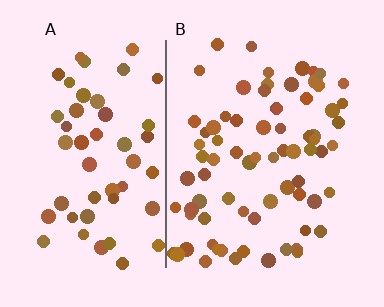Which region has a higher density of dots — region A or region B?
B (the right).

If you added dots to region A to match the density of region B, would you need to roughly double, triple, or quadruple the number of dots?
Approximately double.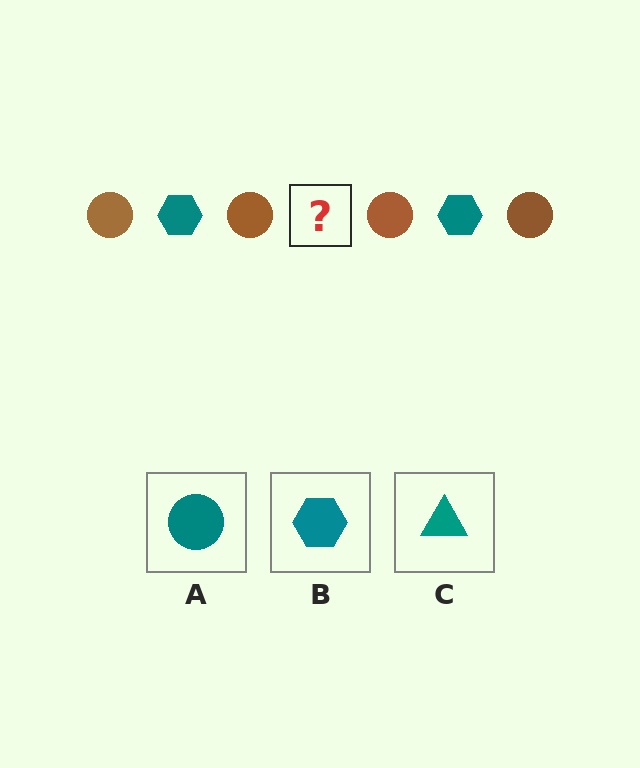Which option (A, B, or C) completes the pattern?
B.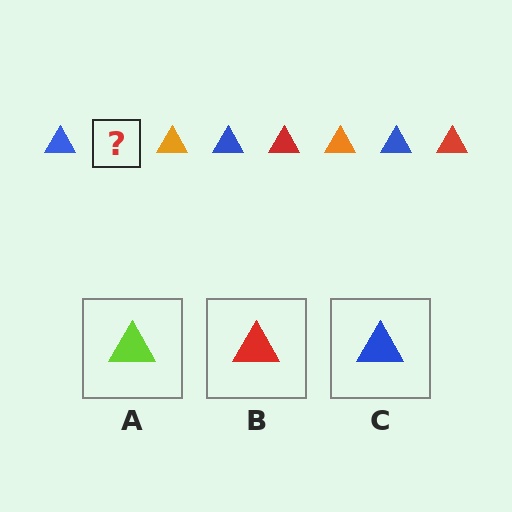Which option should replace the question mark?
Option B.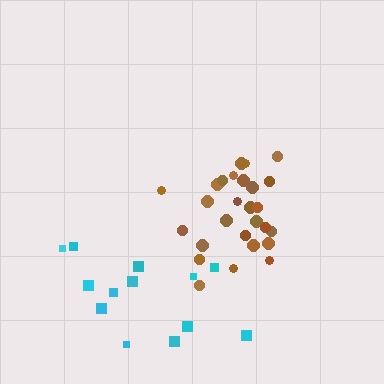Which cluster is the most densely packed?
Brown.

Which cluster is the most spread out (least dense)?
Cyan.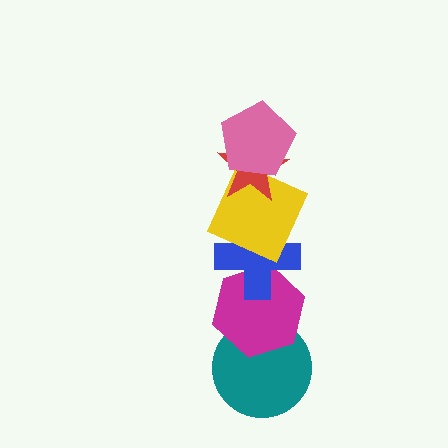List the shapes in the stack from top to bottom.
From top to bottom: the pink pentagon, the red star, the yellow square, the blue cross, the magenta hexagon, the teal circle.